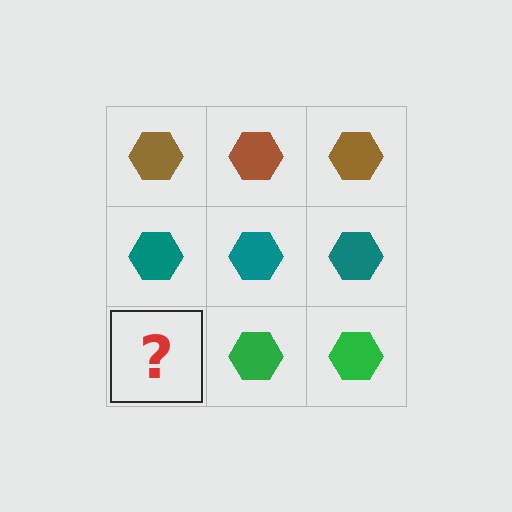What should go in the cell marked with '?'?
The missing cell should contain a green hexagon.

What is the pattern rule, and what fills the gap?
The rule is that each row has a consistent color. The gap should be filled with a green hexagon.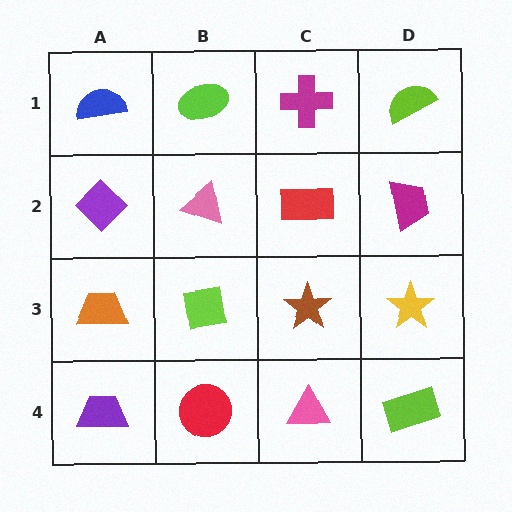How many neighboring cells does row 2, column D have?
3.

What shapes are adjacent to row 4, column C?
A brown star (row 3, column C), a red circle (row 4, column B), a lime rectangle (row 4, column D).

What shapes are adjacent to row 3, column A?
A purple diamond (row 2, column A), a purple trapezoid (row 4, column A), a lime square (row 3, column B).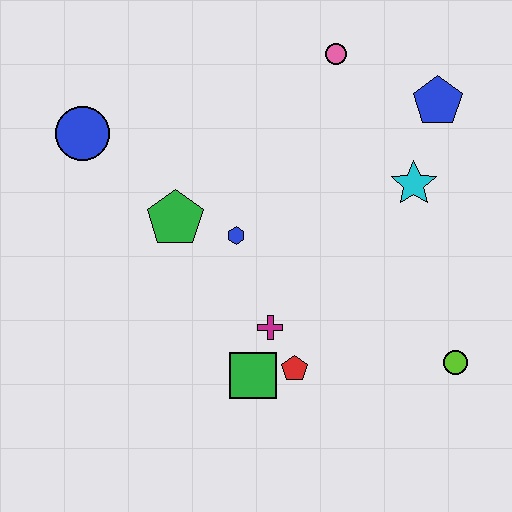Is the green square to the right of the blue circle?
Yes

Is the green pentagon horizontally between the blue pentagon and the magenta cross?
No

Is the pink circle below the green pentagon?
No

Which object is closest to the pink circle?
The blue pentagon is closest to the pink circle.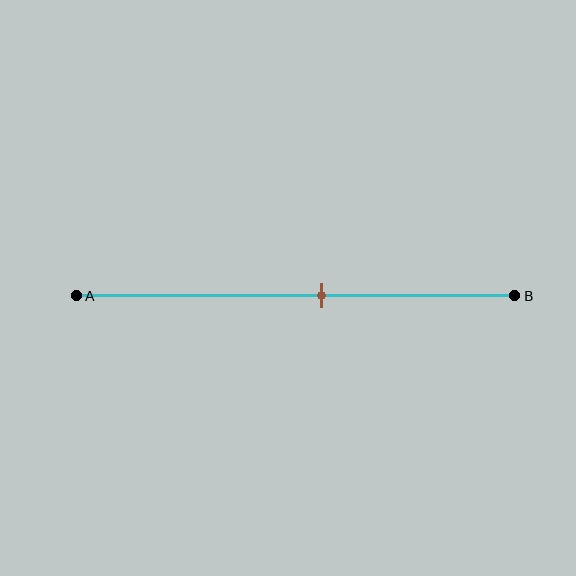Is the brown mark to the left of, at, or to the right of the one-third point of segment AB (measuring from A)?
The brown mark is to the right of the one-third point of segment AB.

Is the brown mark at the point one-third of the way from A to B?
No, the mark is at about 55% from A, not at the 33% one-third point.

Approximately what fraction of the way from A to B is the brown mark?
The brown mark is approximately 55% of the way from A to B.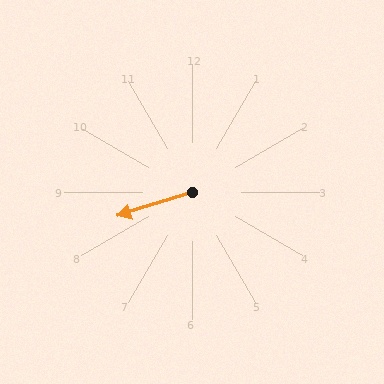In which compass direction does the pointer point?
West.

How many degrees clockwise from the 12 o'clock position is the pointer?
Approximately 252 degrees.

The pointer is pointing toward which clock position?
Roughly 8 o'clock.